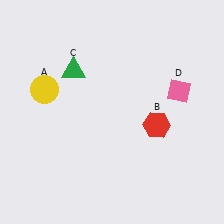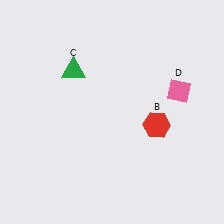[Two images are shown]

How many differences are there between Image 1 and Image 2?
There is 1 difference between the two images.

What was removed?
The yellow circle (A) was removed in Image 2.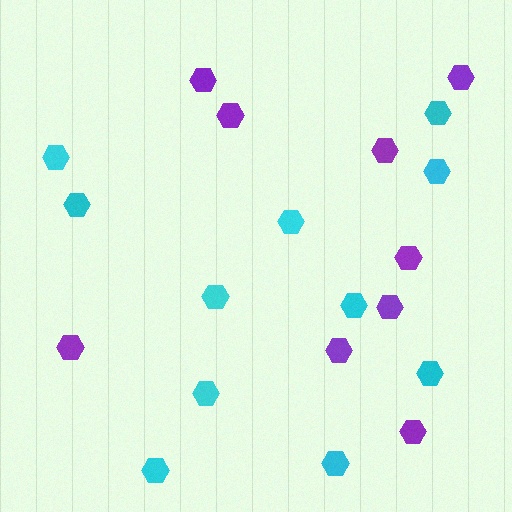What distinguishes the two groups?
There are 2 groups: one group of cyan hexagons (11) and one group of purple hexagons (9).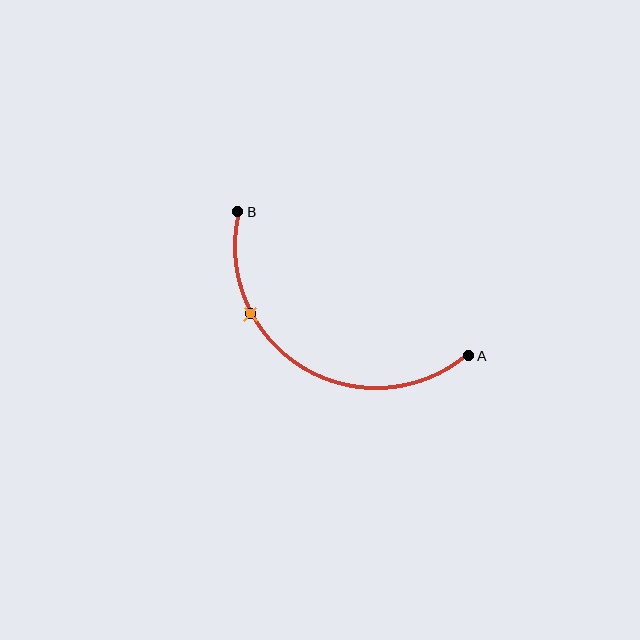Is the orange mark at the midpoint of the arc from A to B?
No. The orange mark lies on the arc but is closer to endpoint B. The arc midpoint would be at the point on the curve equidistant along the arc from both A and B.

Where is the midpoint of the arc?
The arc midpoint is the point on the curve farthest from the straight line joining A and B. It sits below that line.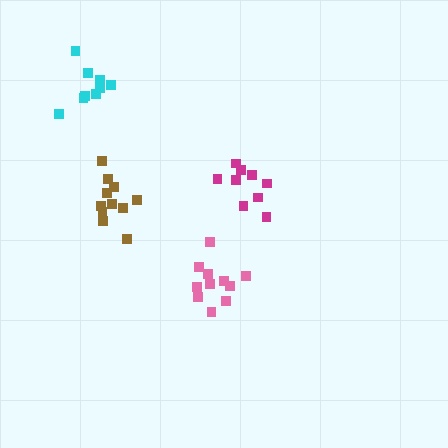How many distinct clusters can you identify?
There are 4 distinct clusters.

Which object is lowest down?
The pink cluster is bottommost.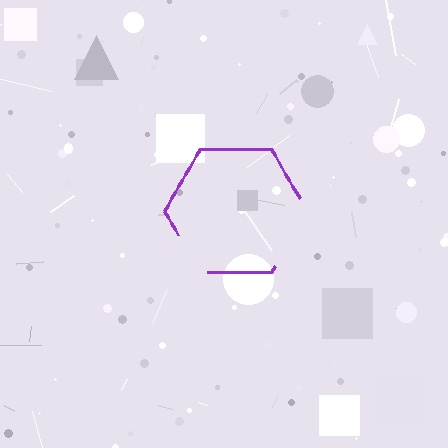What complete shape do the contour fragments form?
The contour fragments form a hexagon.